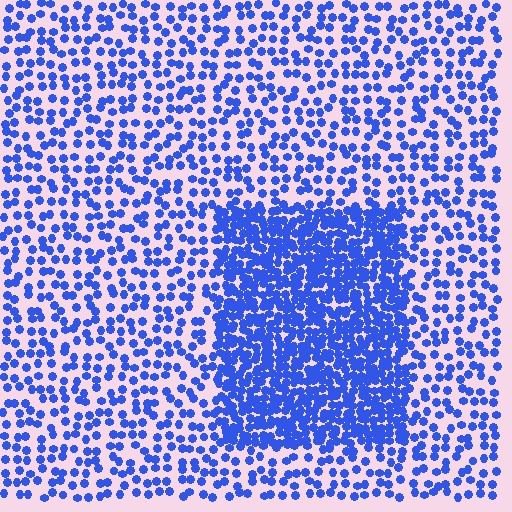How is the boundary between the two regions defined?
The boundary is defined by a change in element density (approximately 2.5x ratio). All elements are the same color, size, and shape.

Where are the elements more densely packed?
The elements are more densely packed inside the rectangle boundary.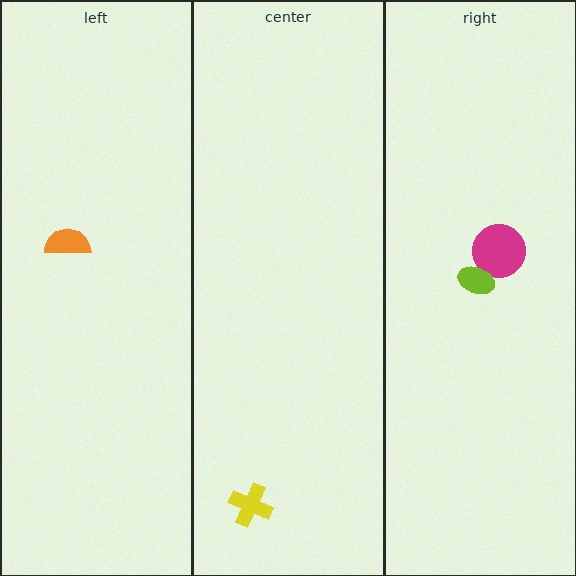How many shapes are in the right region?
2.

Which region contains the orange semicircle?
The left region.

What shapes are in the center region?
The yellow cross.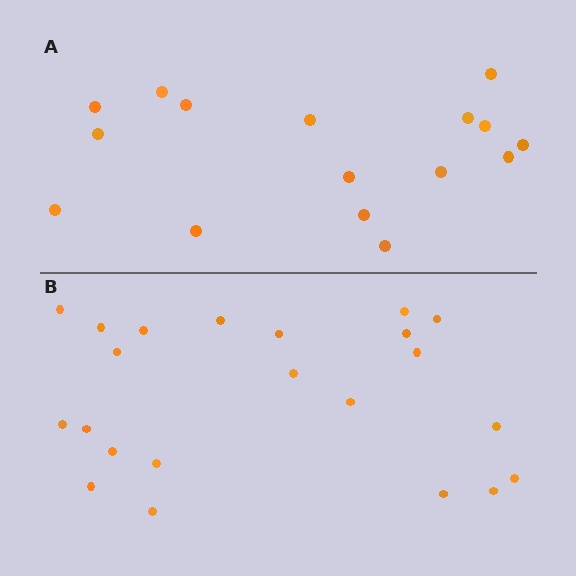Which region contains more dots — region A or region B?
Region B (the bottom region) has more dots.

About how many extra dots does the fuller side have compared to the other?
Region B has about 6 more dots than region A.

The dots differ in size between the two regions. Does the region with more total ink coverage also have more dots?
No. Region A has more total ink coverage because its dots are larger, but region B actually contains more individual dots. Total area can be misleading — the number of items is what matters here.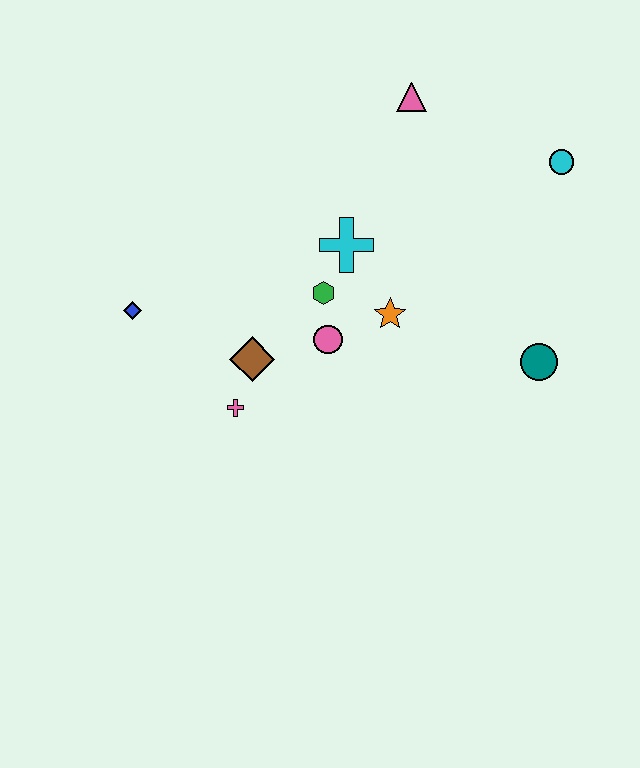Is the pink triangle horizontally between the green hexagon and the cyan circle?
Yes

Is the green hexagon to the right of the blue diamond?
Yes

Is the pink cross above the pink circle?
No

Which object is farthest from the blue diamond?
The cyan circle is farthest from the blue diamond.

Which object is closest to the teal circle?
The orange star is closest to the teal circle.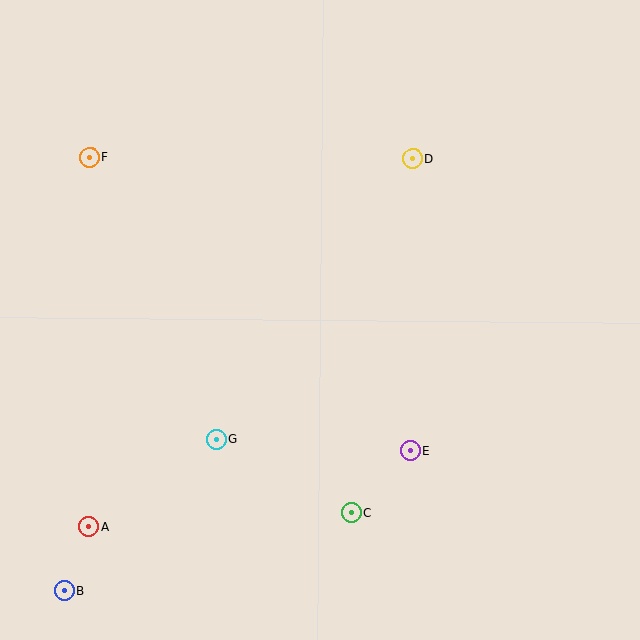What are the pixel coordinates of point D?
Point D is at (413, 159).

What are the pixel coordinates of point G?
Point G is at (216, 439).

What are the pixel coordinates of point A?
Point A is at (89, 527).